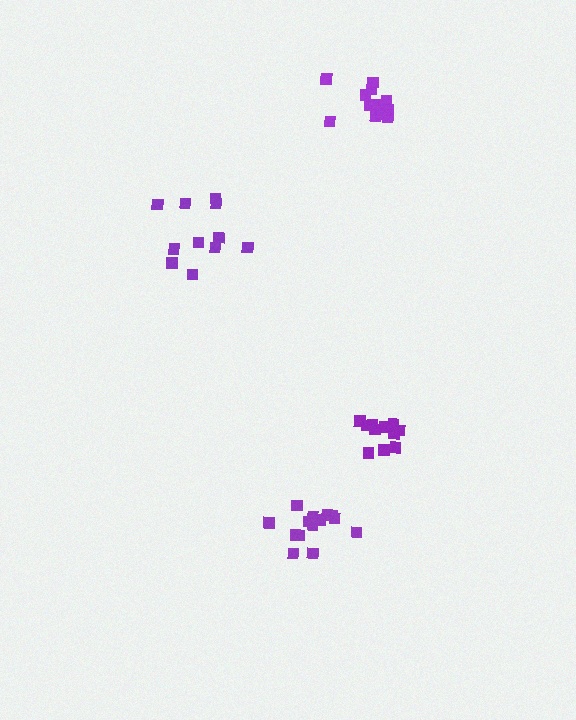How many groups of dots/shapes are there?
There are 4 groups.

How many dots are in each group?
Group 1: 14 dots, Group 2: 13 dots, Group 3: 12 dots, Group 4: 11 dots (50 total).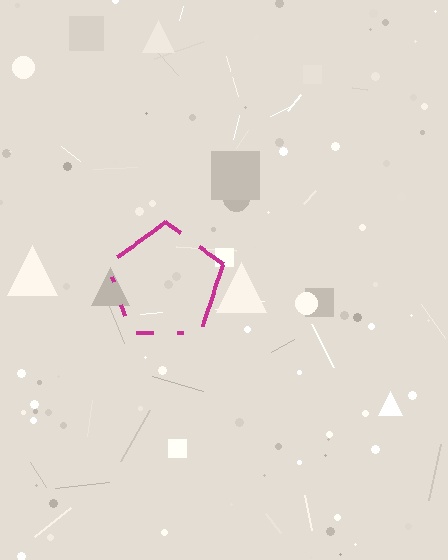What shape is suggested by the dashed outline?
The dashed outline suggests a pentagon.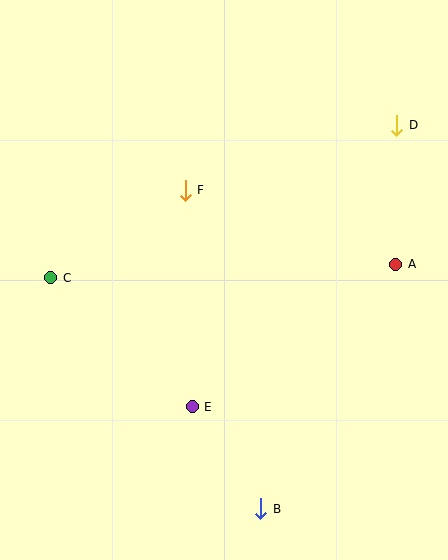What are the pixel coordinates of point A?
Point A is at (396, 264).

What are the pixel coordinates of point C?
Point C is at (51, 278).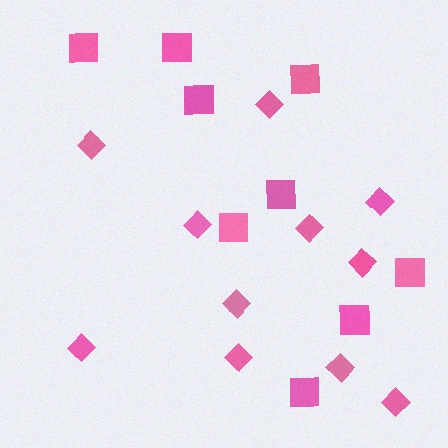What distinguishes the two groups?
There are 2 groups: one group of squares (9) and one group of diamonds (11).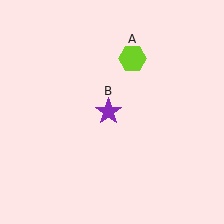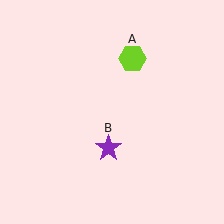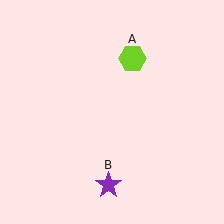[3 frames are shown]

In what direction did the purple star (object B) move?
The purple star (object B) moved down.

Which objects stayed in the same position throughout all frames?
Lime hexagon (object A) remained stationary.